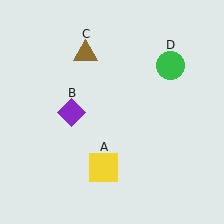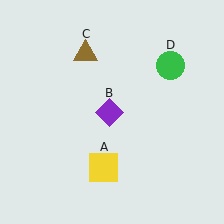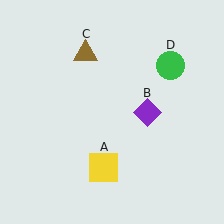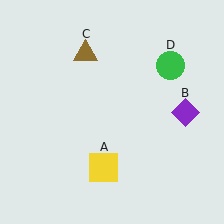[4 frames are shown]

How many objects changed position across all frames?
1 object changed position: purple diamond (object B).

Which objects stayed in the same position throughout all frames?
Yellow square (object A) and brown triangle (object C) and green circle (object D) remained stationary.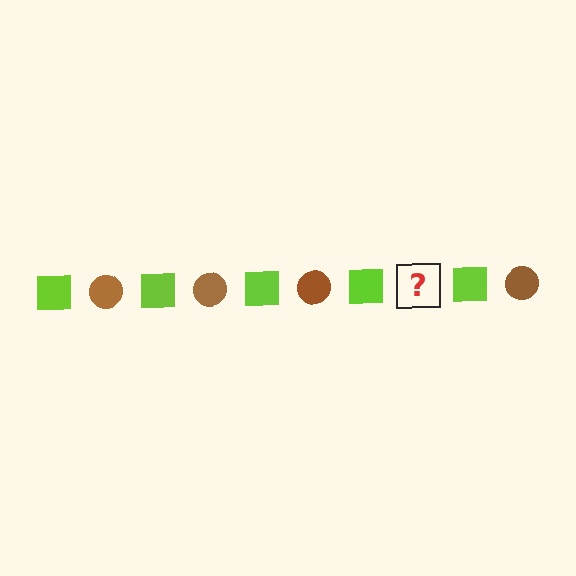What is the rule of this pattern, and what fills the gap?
The rule is that the pattern alternates between lime square and brown circle. The gap should be filled with a brown circle.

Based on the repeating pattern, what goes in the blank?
The blank should be a brown circle.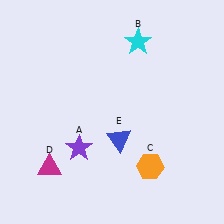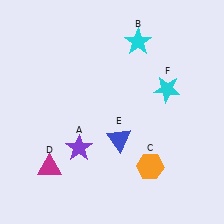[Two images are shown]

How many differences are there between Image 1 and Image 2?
There is 1 difference between the two images.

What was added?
A cyan star (F) was added in Image 2.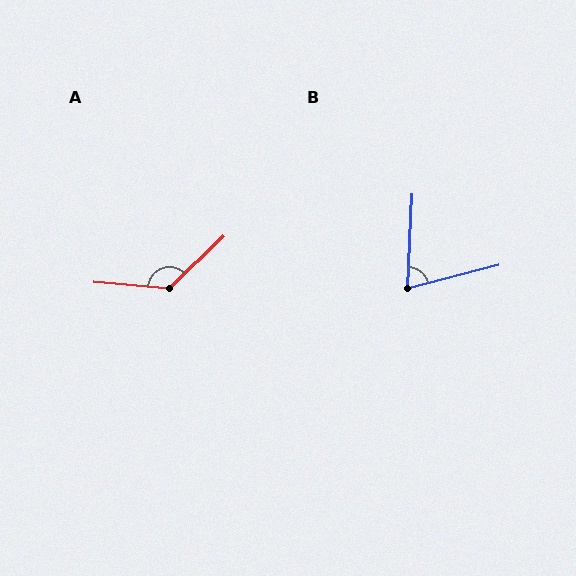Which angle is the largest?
A, at approximately 131 degrees.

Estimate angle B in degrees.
Approximately 73 degrees.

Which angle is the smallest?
B, at approximately 73 degrees.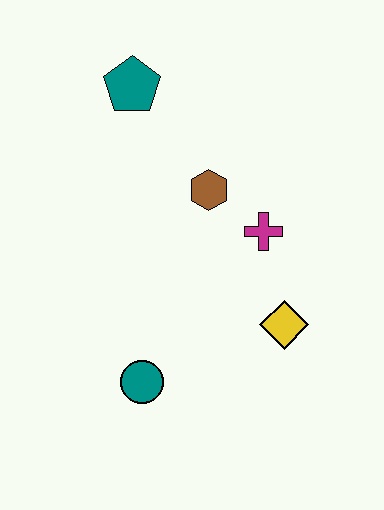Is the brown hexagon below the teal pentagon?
Yes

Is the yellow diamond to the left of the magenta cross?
No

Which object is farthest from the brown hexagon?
The teal circle is farthest from the brown hexagon.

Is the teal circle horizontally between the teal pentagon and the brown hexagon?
Yes